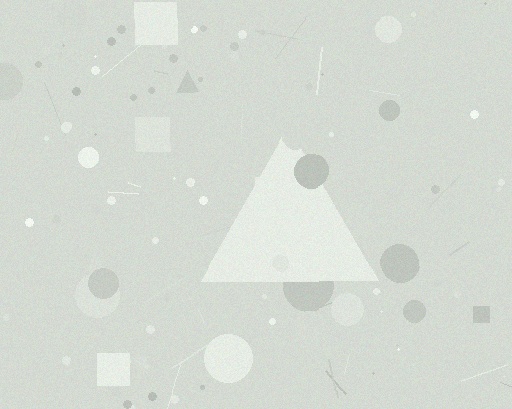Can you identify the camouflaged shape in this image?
The camouflaged shape is a triangle.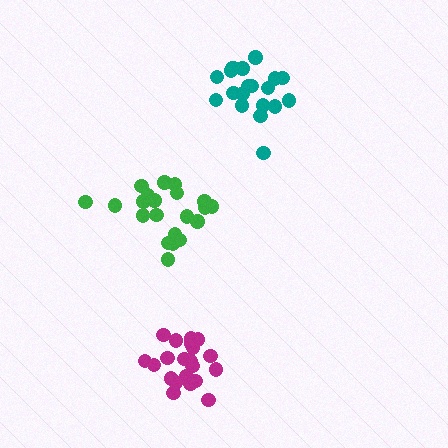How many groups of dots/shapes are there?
There are 3 groups.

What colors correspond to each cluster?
The clusters are colored: teal, green, magenta.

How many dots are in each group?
Group 1: 20 dots, Group 2: 21 dots, Group 3: 21 dots (62 total).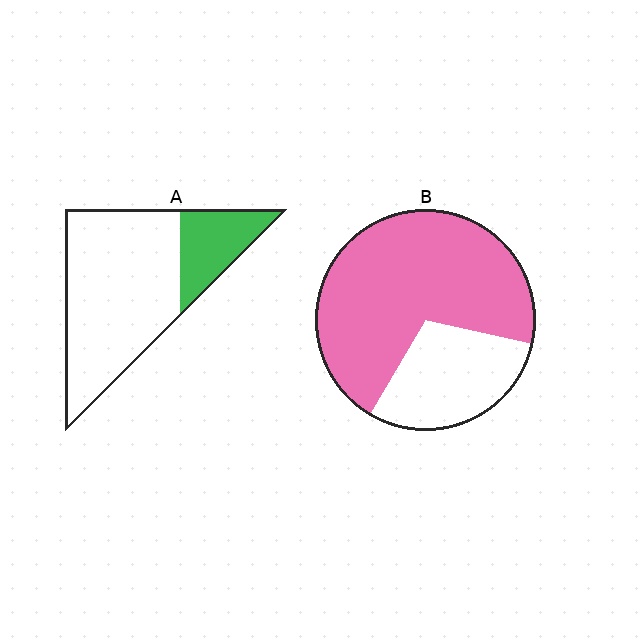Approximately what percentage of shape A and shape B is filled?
A is approximately 25% and B is approximately 70%.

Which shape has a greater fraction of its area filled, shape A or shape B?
Shape B.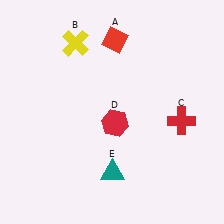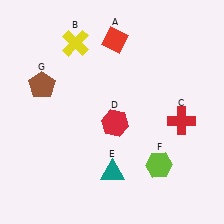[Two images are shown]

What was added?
A lime hexagon (F), a brown pentagon (G) were added in Image 2.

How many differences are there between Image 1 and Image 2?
There are 2 differences between the two images.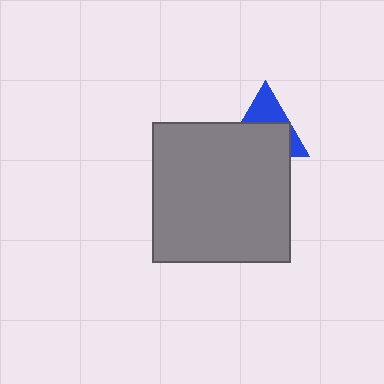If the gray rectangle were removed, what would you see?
You would see the complete blue triangle.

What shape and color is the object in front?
The object in front is a gray rectangle.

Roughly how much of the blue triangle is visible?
A small part of it is visible (roughly 38%).